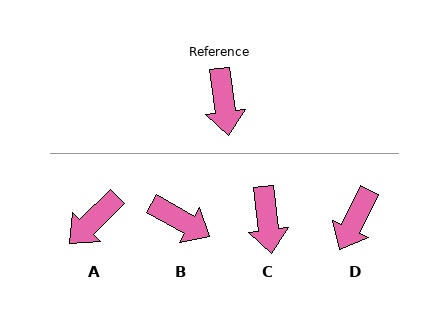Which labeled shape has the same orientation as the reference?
C.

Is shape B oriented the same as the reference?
No, it is off by about 54 degrees.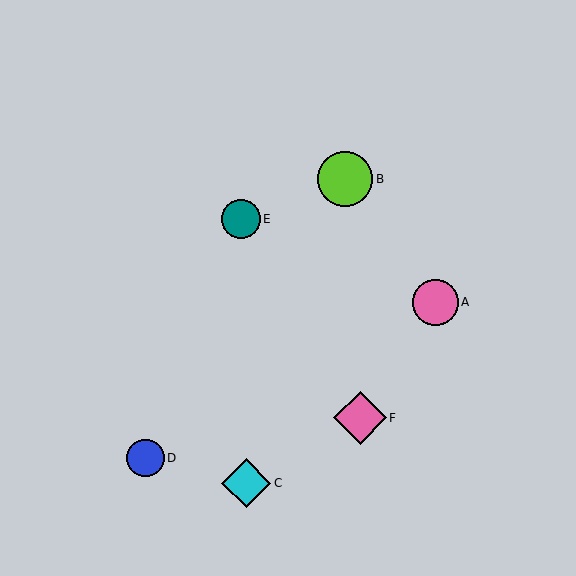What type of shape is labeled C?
Shape C is a cyan diamond.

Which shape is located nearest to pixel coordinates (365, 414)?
The pink diamond (labeled F) at (360, 418) is nearest to that location.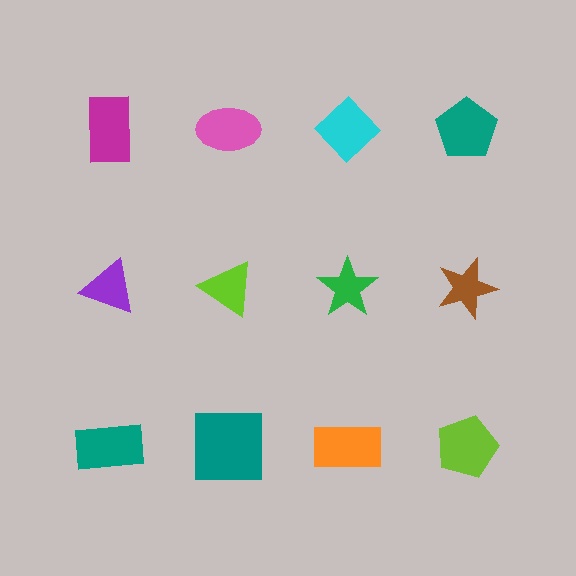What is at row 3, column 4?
A lime pentagon.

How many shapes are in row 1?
4 shapes.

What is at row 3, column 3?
An orange rectangle.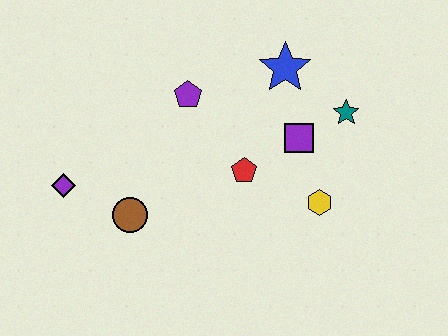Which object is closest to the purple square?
The teal star is closest to the purple square.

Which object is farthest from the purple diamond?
The teal star is farthest from the purple diamond.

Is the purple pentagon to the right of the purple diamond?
Yes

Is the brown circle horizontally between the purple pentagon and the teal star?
No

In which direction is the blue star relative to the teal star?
The blue star is to the left of the teal star.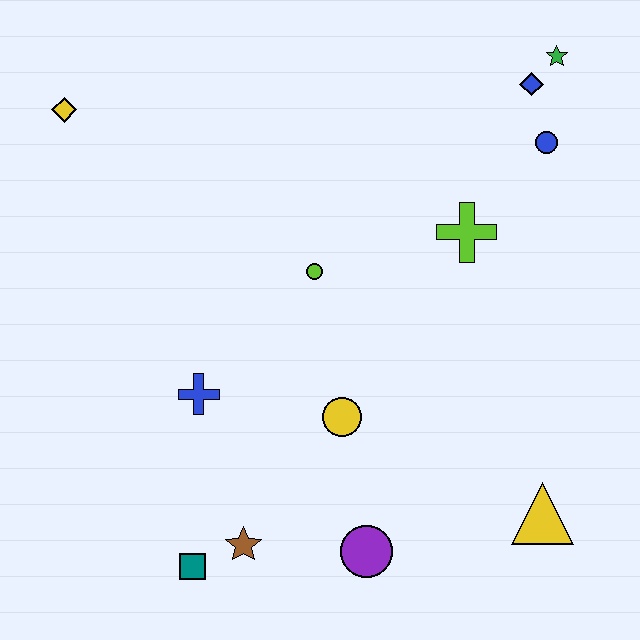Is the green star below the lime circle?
No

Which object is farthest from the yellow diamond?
The yellow triangle is farthest from the yellow diamond.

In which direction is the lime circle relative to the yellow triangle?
The lime circle is above the yellow triangle.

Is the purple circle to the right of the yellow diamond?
Yes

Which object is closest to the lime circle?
The yellow circle is closest to the lime circle.